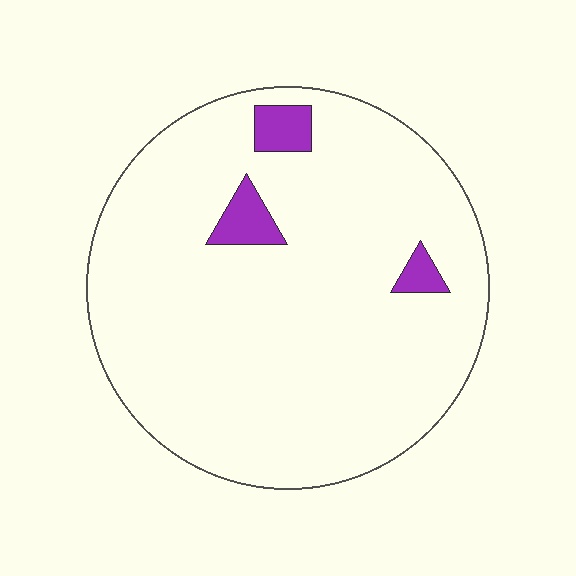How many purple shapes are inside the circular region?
3.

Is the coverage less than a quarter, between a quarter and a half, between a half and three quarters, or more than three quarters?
Less than a quarter.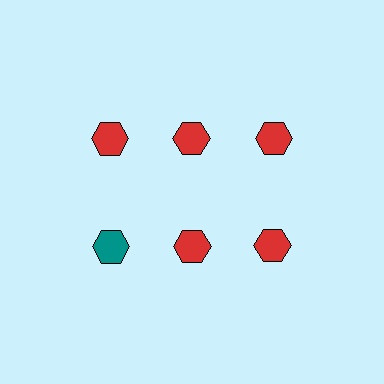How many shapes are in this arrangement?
There are 6 shapes arranged in a grid pattern.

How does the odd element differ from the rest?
It has a different color: teal instead of red.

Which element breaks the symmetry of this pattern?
The teal hexagon in the second row, leftmost column breaks the symmetry. All other shapes are red hexagons.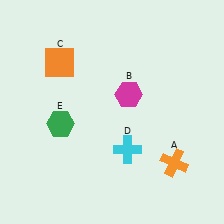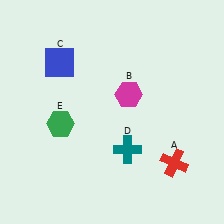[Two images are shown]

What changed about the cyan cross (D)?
In Image 1, D is cyan. In Image 2, it changed to teal.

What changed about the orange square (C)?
In Image 1, C is orange. In Image 2, it changed to blue.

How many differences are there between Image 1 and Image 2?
There are 3 differences between the two images.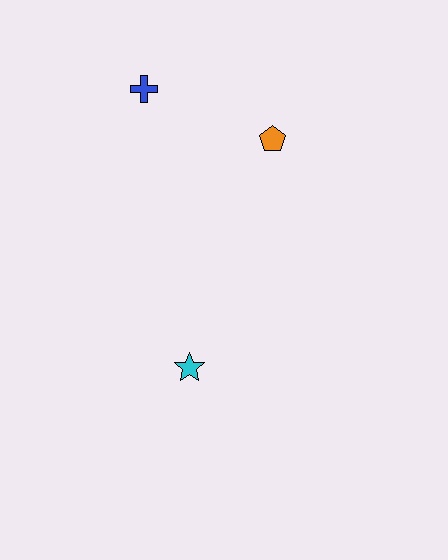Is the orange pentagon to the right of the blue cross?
Yes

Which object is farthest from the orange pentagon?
The cyan star is farthest from the orange pentagon.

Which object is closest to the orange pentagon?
The blue cross is closest to the orange pentagon.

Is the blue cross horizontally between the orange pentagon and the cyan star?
No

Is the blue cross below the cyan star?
No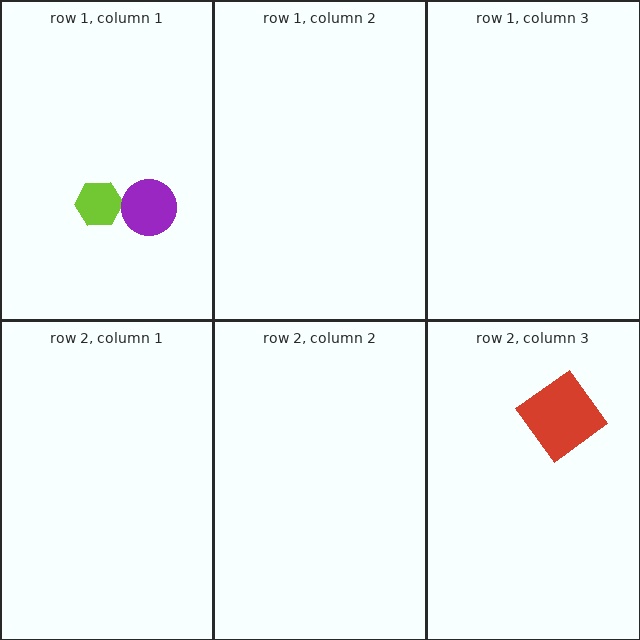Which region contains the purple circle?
The row 1, column 1 region.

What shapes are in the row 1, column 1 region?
The lime hexagon, the purple circle.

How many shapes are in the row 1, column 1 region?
2.